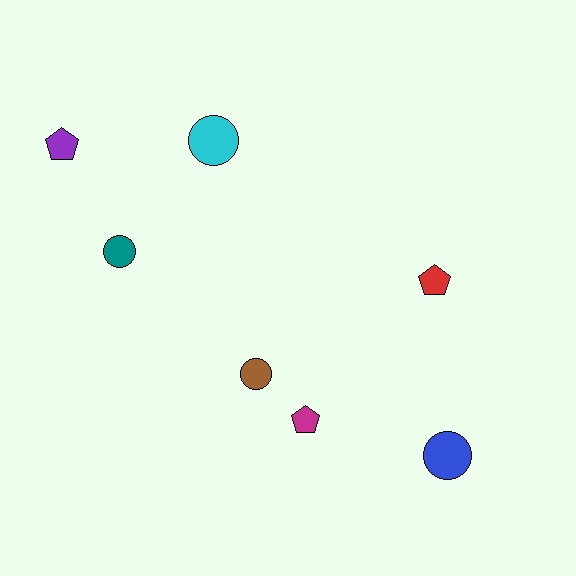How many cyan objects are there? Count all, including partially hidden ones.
There is 1 cyan object.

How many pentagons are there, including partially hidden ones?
There are 3 pentagons.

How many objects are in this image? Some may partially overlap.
There are 7 objects.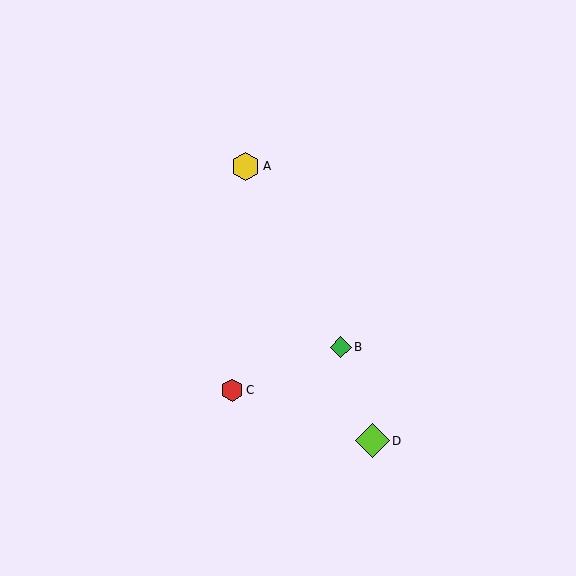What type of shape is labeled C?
Shape C is a red hexagon.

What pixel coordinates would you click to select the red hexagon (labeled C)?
Click at (232, 390) to select the red hexagon C.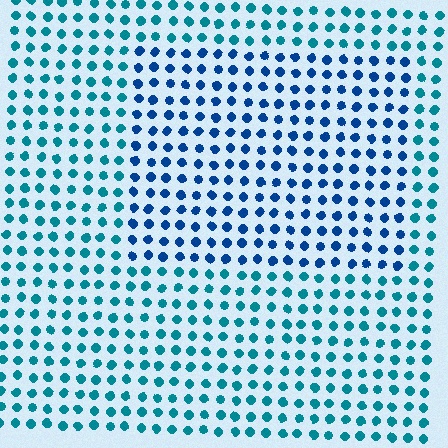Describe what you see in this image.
The image is filled with small teal elements in a uniform arrangement. A rectangle-shaped region is visible where the elements are tinted to a slightly different hue, forming a subtle color boundary.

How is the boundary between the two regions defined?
The boundary is defined purely by a slight shift in hue (about 30 degrees). Spacing, size, and orientation are identical on both sides.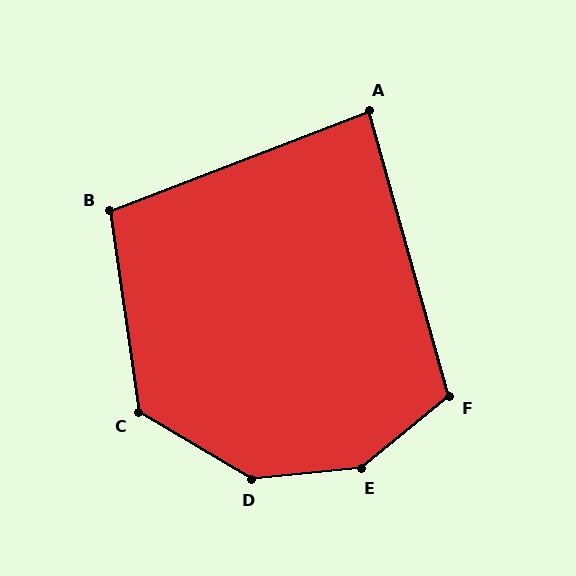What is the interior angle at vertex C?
Approximately 129 degrees (obtuse).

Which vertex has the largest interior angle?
E, at approximately 147 degrees.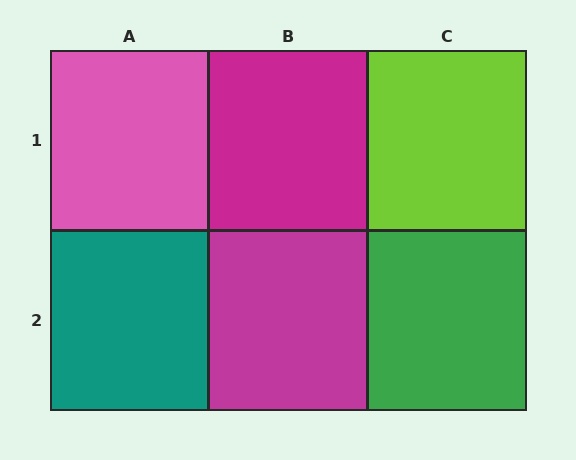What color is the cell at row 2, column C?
Green.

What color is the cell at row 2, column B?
Magenta.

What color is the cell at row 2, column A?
Teal.